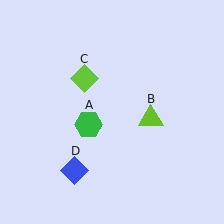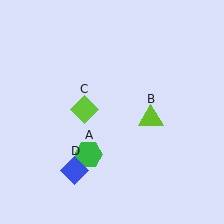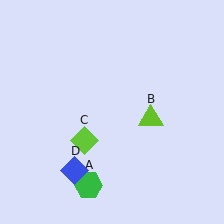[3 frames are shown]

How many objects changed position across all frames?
2 objects changed position: green hexagon (object A), lime diamond (object C).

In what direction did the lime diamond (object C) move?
The lime diamond (object C) moved down.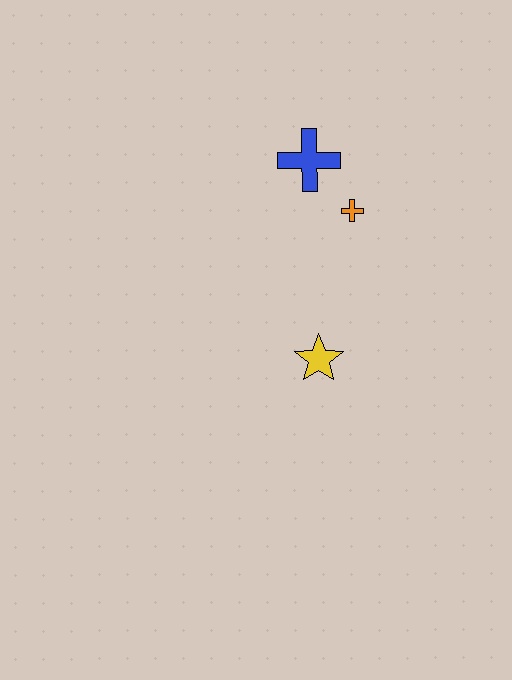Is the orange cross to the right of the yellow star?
Yes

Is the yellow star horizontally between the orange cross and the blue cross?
Yes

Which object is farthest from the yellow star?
The blue cross is farthest from the yellow star.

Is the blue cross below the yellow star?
No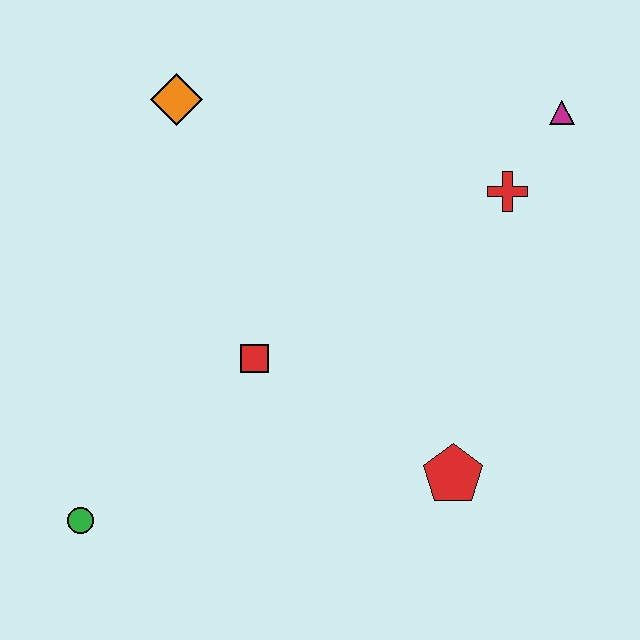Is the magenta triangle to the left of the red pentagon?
No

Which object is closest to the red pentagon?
The red square is closest to the red pentagon.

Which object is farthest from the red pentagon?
The orange diamond is farthest from the red pentagon.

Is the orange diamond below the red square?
No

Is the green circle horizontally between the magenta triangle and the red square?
No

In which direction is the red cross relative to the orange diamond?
The red cross is to the right of the orange diamond.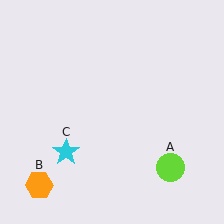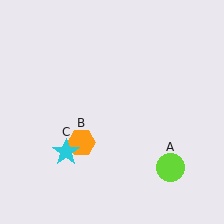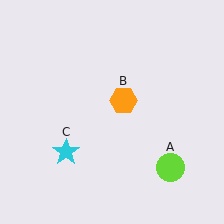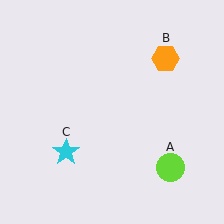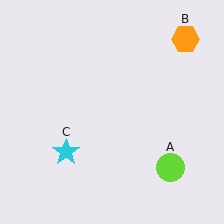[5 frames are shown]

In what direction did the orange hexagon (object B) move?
The orange hexagon (object B) moved up and to the right.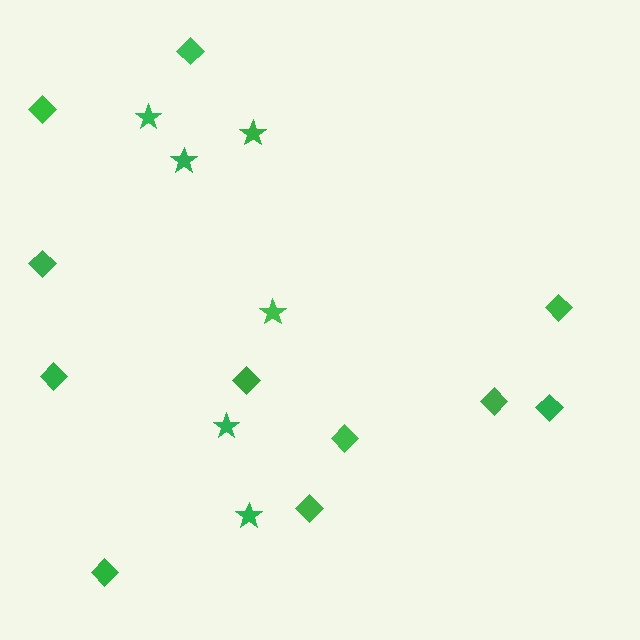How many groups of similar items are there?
There are 2 groups: one group of stars (6) and one group of diamonds (11).